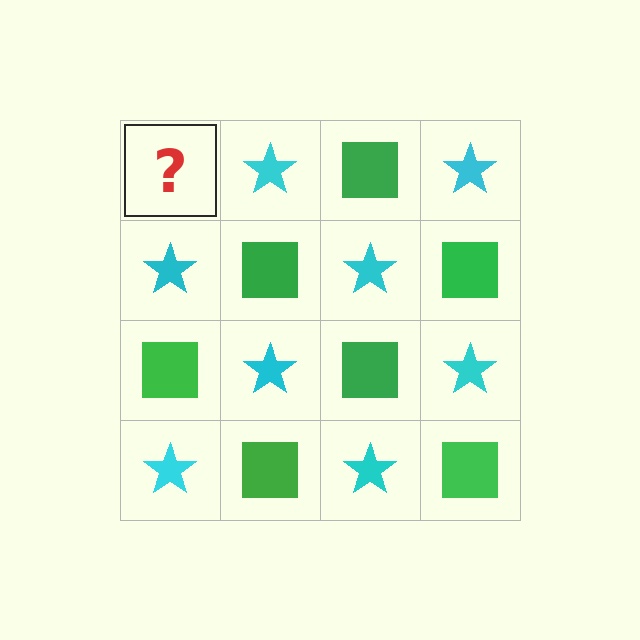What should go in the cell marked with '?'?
The missing cell should contain a green square.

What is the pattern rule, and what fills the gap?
The rule is that it alternates green square and cyan star in a checkerboard pattern. The gap should be filled with a green square.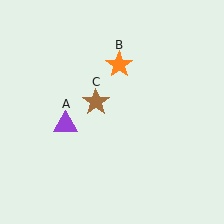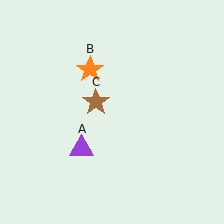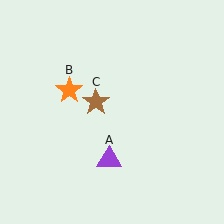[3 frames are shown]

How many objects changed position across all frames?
2 objects changed position: purple triangle (object A), orange star (object B).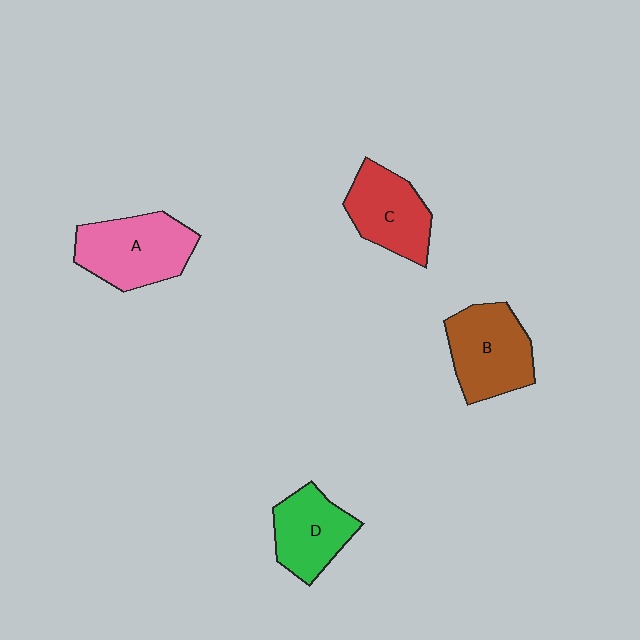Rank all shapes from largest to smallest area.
From largest to smallest: A (pink), B (brown), C (red), D (green).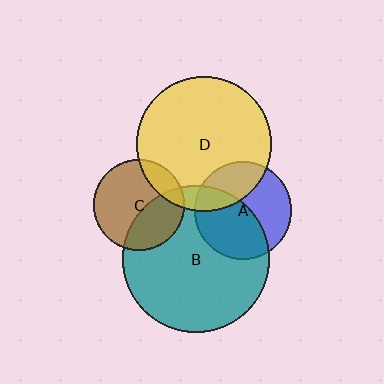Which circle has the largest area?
Circle B (teal).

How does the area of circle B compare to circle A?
Approximately 2.3 times.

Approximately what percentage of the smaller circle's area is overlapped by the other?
Approximately 10%.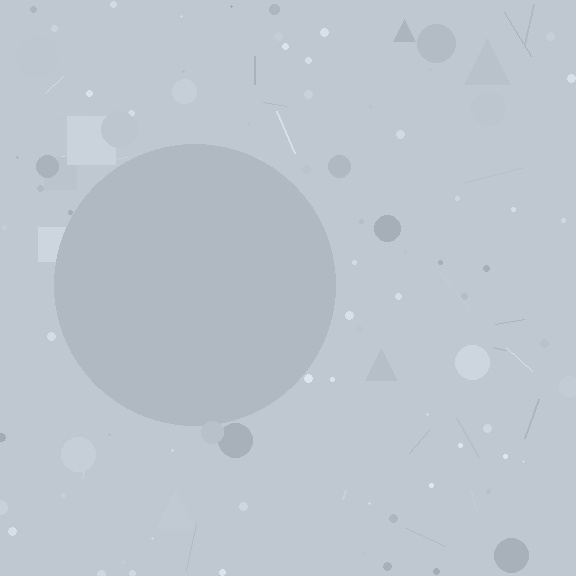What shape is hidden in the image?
A circle is hidden in the image.